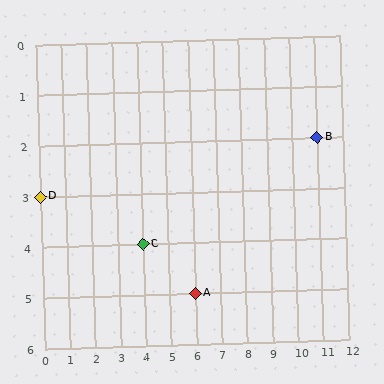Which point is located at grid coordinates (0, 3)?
Point D is at (0, 3).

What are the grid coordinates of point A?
Point A is at grid coordinates (6, 5).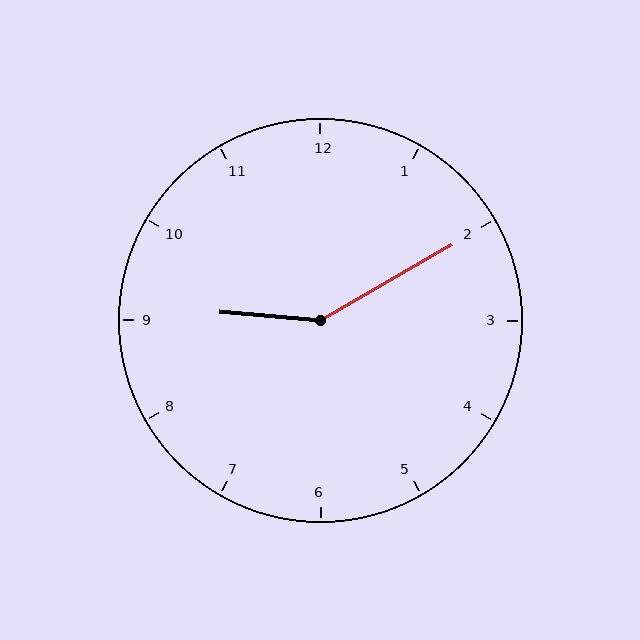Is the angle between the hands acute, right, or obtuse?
It is obtuse.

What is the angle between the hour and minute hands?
Approximately 145 degrees.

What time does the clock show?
9:10.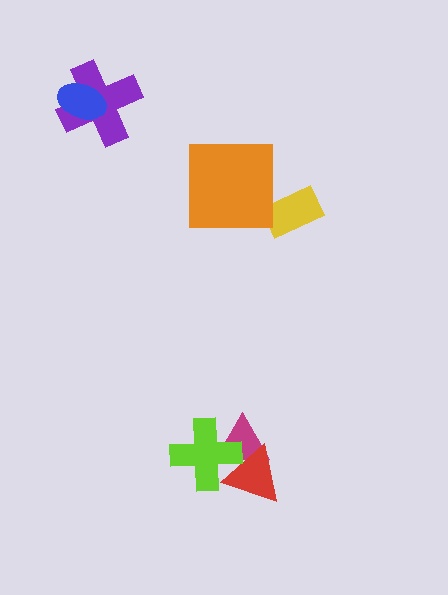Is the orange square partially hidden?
No, no other shape covers it.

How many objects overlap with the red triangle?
2 objects overlap with the red triangle.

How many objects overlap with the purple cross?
1 object overlaps with the purple cross.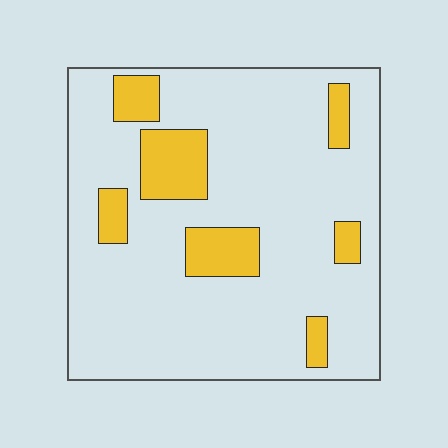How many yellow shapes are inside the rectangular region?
7.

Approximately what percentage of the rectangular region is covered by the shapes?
Approximately 15%.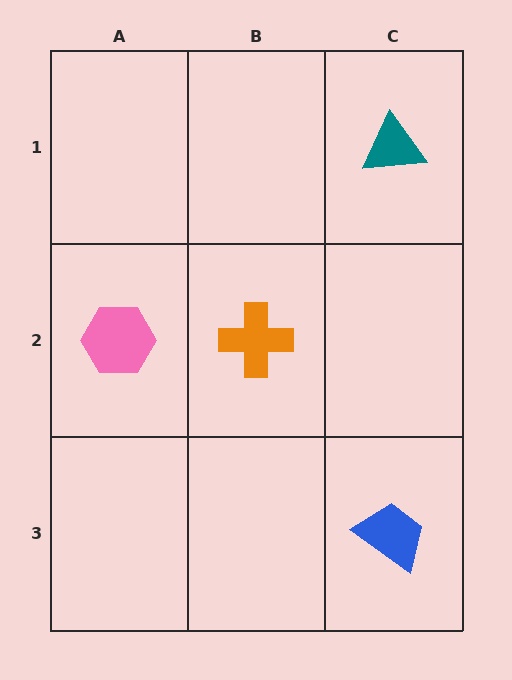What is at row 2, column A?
A pink hexagon.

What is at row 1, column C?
A teal triangle.